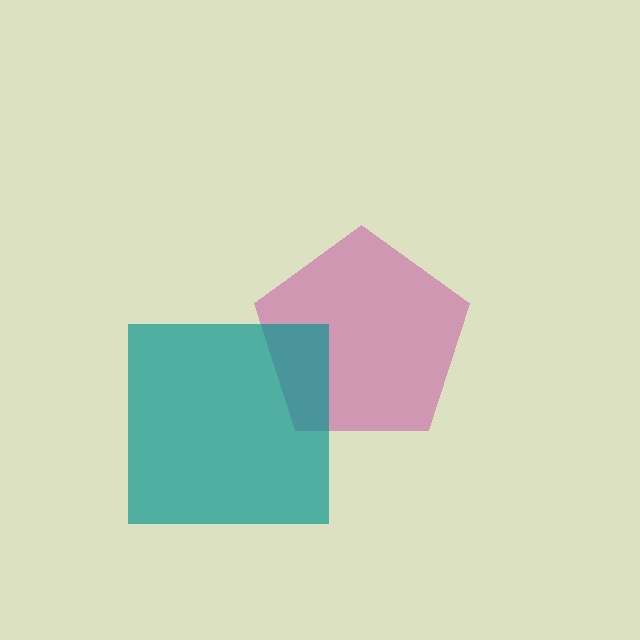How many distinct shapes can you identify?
There are 2 distinct shapes: a magenta pentagon, a teal square.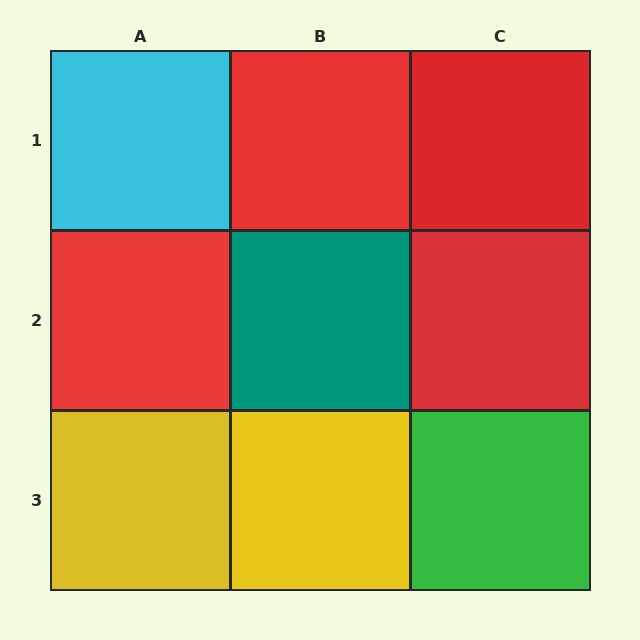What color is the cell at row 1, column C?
Red.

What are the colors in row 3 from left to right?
Yellow, yellow, green.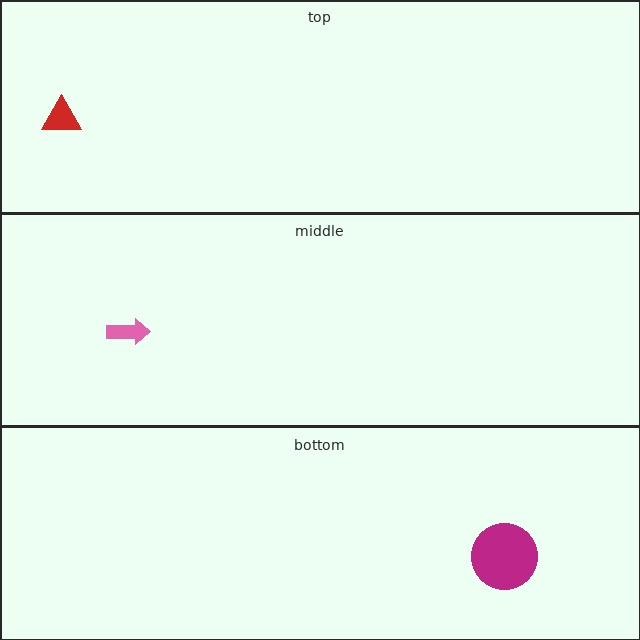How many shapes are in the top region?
1.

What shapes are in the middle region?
The pink arrow.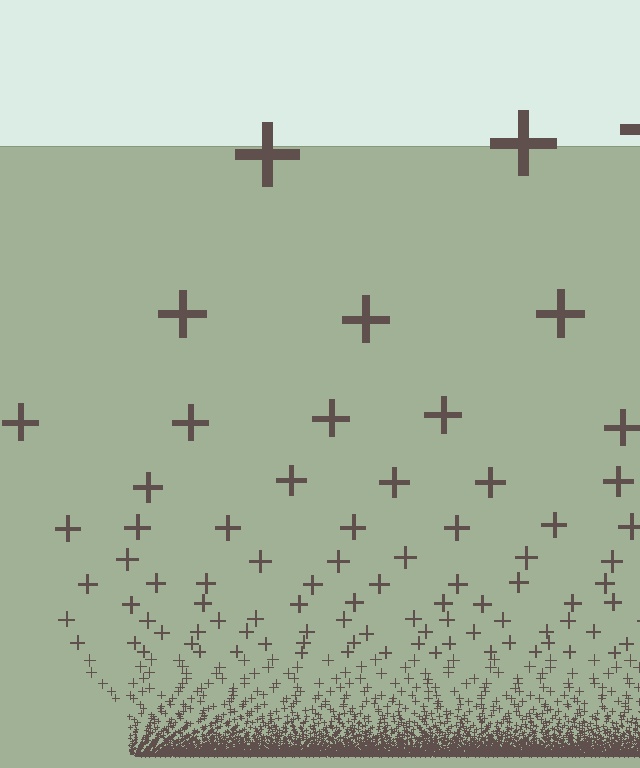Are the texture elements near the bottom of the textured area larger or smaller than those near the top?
Smaller. The gradient is inverted — elements near the bottom are smaller and denser.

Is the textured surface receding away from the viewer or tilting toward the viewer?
The surface appears to tilt toward the viewer. Texture elements get larger and sparser toward the top.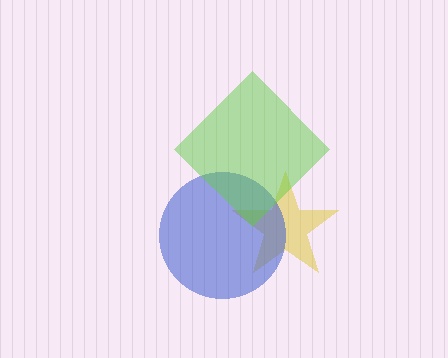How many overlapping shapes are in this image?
There are 3 overlapping shapes in the image.